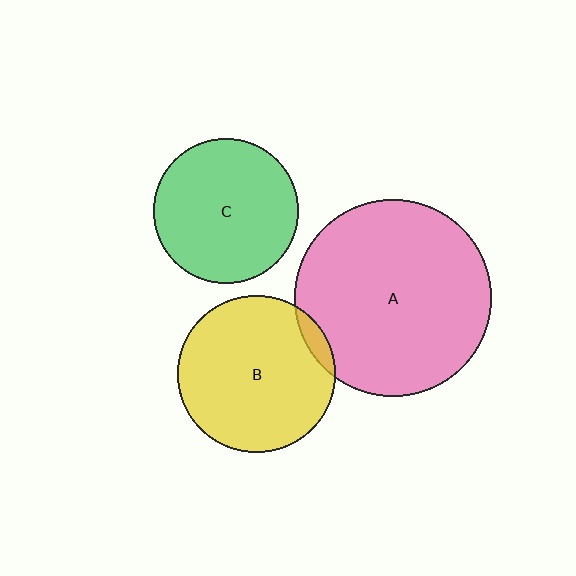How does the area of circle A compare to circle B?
Approximately 1.6 times.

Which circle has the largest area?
Circle A (pink).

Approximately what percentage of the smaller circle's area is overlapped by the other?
Approximately 5%.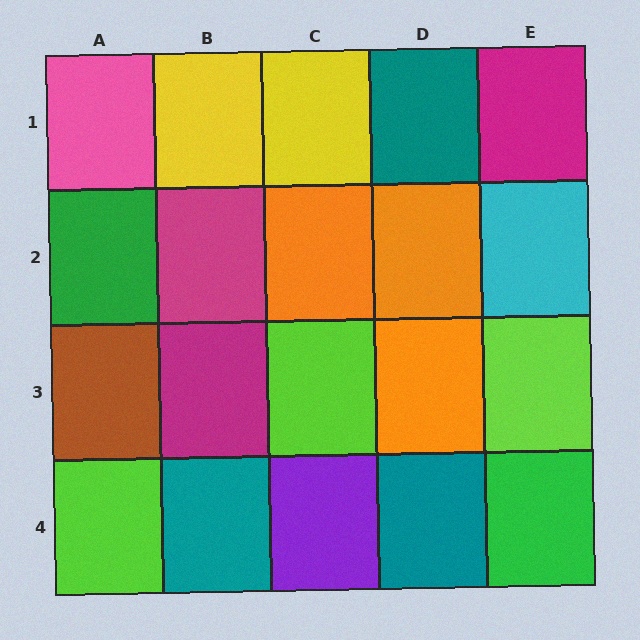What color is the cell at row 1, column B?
Yellow.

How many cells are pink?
1 cell is pink.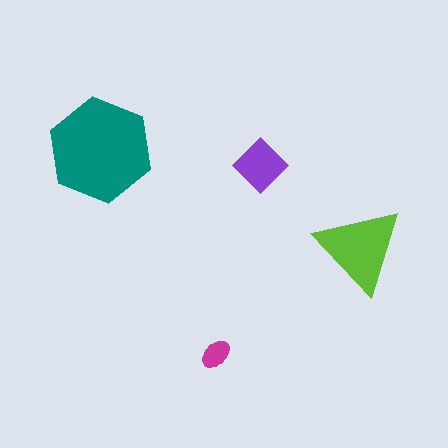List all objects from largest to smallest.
The teal hexagon, the lime triangle, the purple diamond, the magenta ellipse.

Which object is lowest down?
The magenta ellipse is bottommost.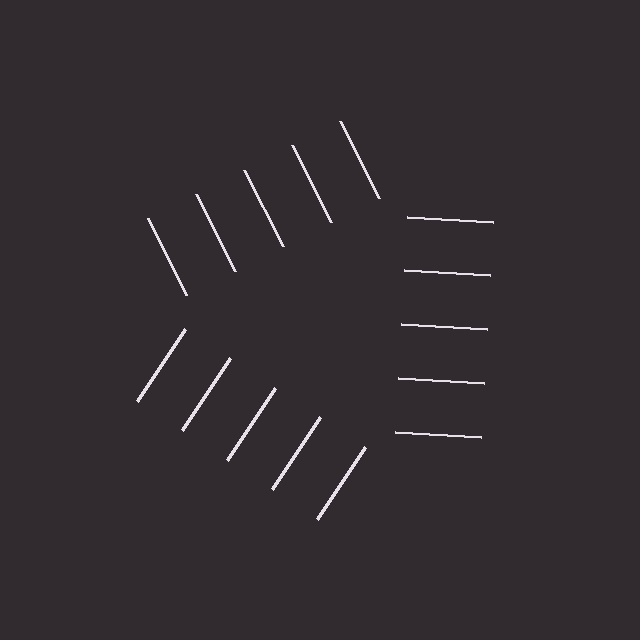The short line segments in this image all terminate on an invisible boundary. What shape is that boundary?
An illusory triangle — the line segments terminate on its edges but no continuous stroke is drawn.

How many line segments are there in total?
15 — 5 along each of the 3 edges.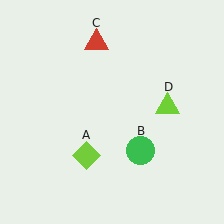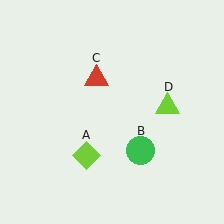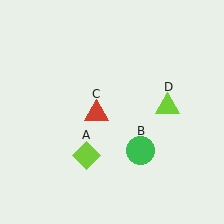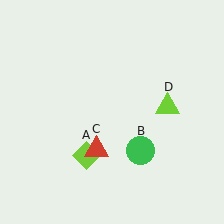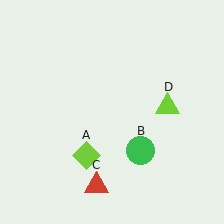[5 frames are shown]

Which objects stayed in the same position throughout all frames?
Lime diamond (object A) and green circle (object B) and lime triangle (object D) remained stationary.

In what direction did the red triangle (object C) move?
The red triangle (object C) moved down.